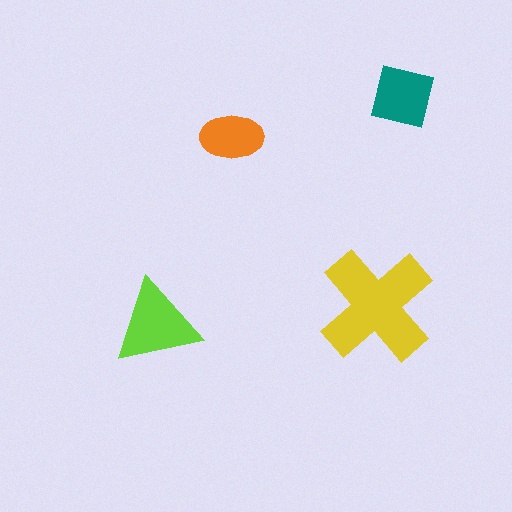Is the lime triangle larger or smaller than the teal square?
Larger.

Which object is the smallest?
The orange ellipse.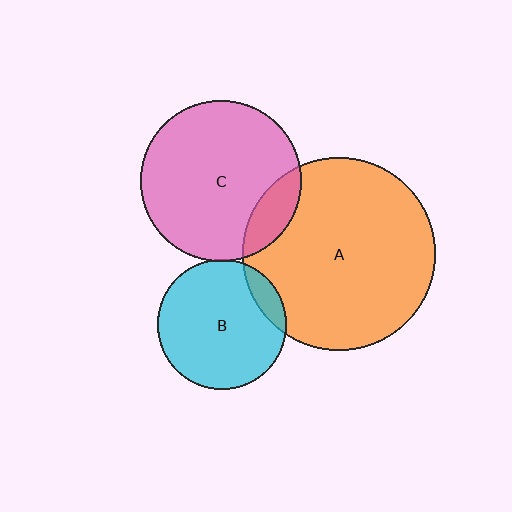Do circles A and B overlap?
Yes.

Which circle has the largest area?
Circle A (orange).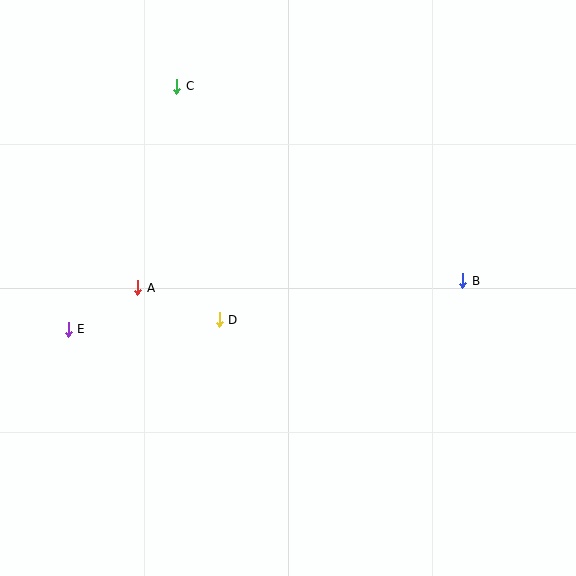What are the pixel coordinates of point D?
Point D is at (219, 320).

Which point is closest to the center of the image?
Point D at (219, 320) is closest to the center.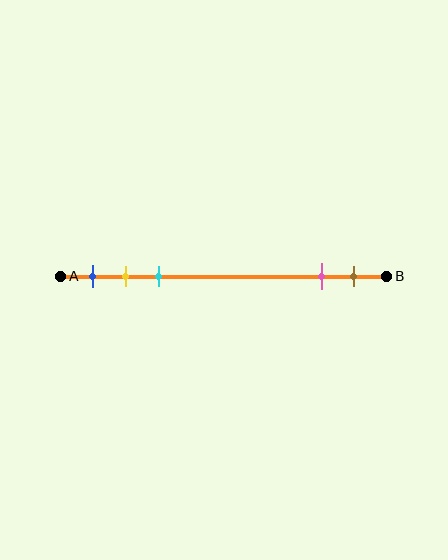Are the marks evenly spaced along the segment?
No, the marks are not evenly spaced.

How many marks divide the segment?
There are 5 marks dividing the segment.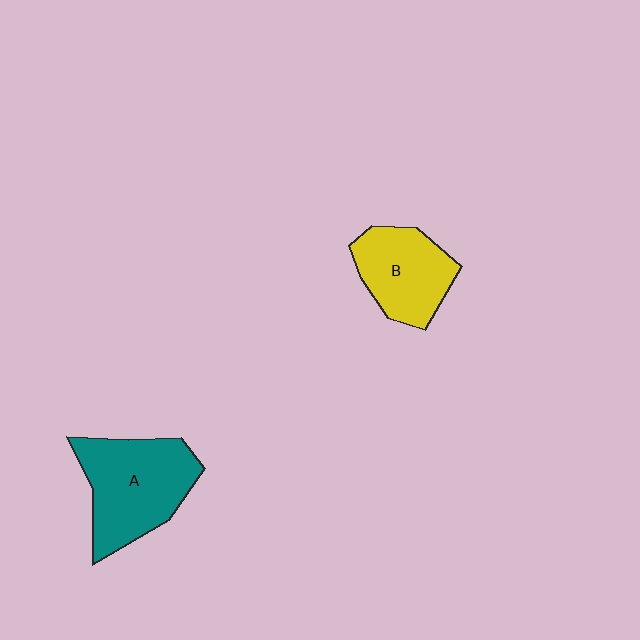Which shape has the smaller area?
Shape B (yellow).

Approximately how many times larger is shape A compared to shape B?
Approximately 1.3 times.